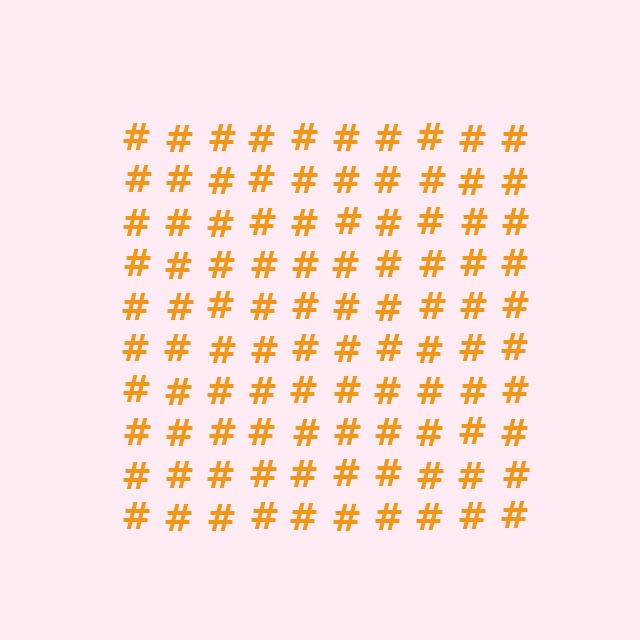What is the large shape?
The large shape is a square.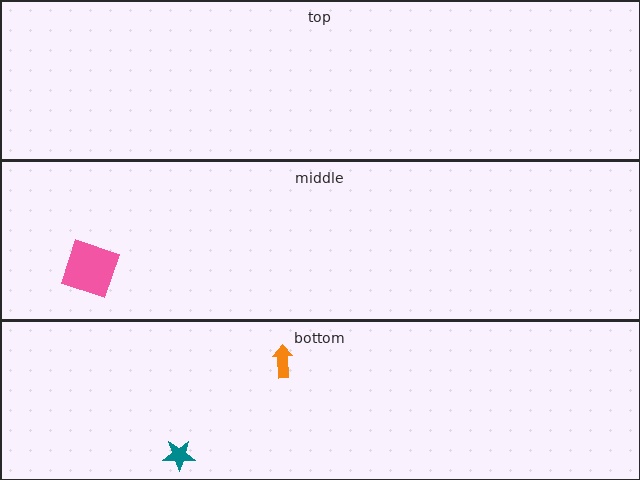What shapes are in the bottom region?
The orange arrow, the teal star.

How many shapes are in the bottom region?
2.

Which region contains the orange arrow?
The bottom region.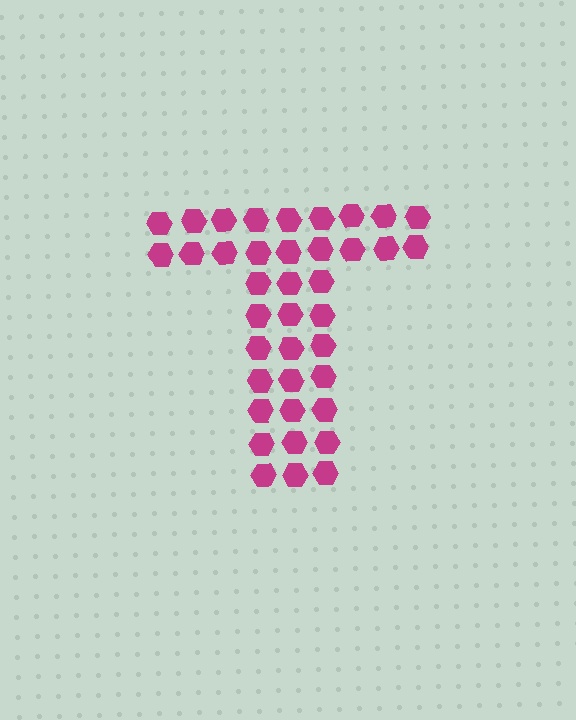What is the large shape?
The large shape is the letter T.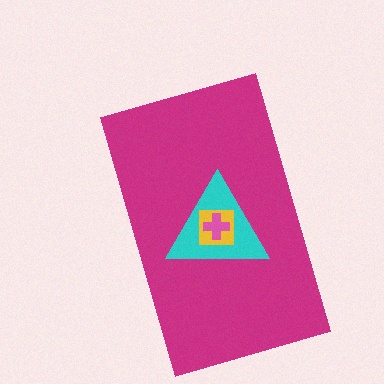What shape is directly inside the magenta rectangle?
The cyan triangle.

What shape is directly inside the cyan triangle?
The yellow square.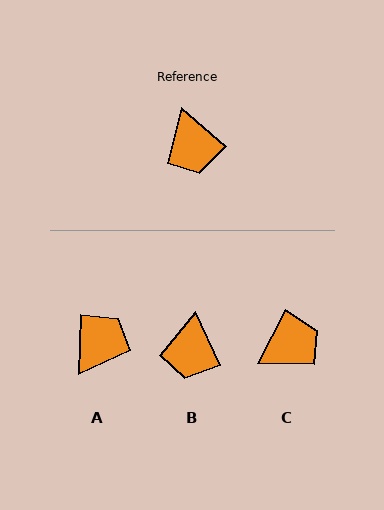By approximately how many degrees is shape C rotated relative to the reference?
Approximately 103 degrees counter-clockwise.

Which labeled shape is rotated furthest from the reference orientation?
A, about 129 degrees away.